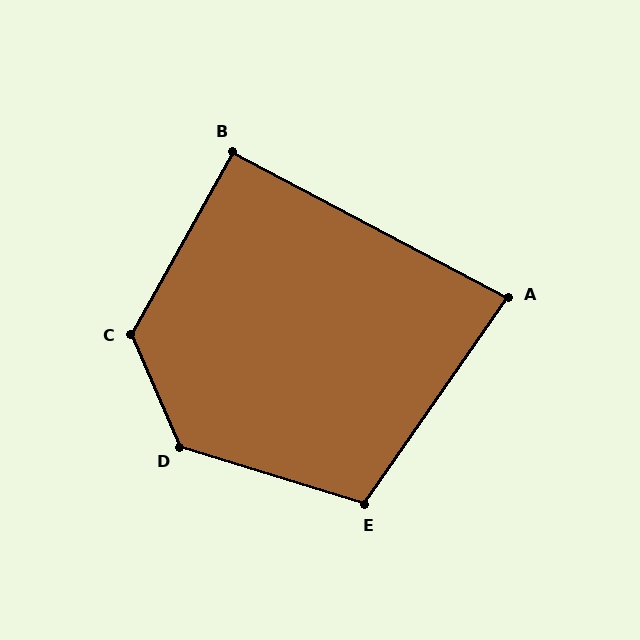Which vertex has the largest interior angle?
D, at approximately 130 degrees.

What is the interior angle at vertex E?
Approximately 108 degrees (obtuse).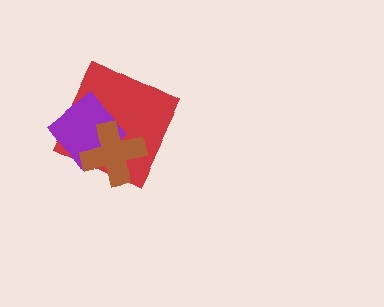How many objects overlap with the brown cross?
2 objects overlap with the brown cross.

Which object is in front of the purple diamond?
The brown cross is in front of the purple diamond.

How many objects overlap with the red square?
2 objects overlap with the red square.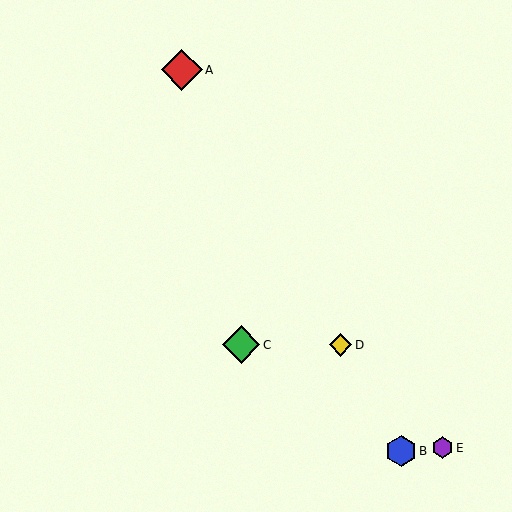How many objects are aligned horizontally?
2 objects (C, D) are aligned horizontally.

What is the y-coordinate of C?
Object C is at y≈345.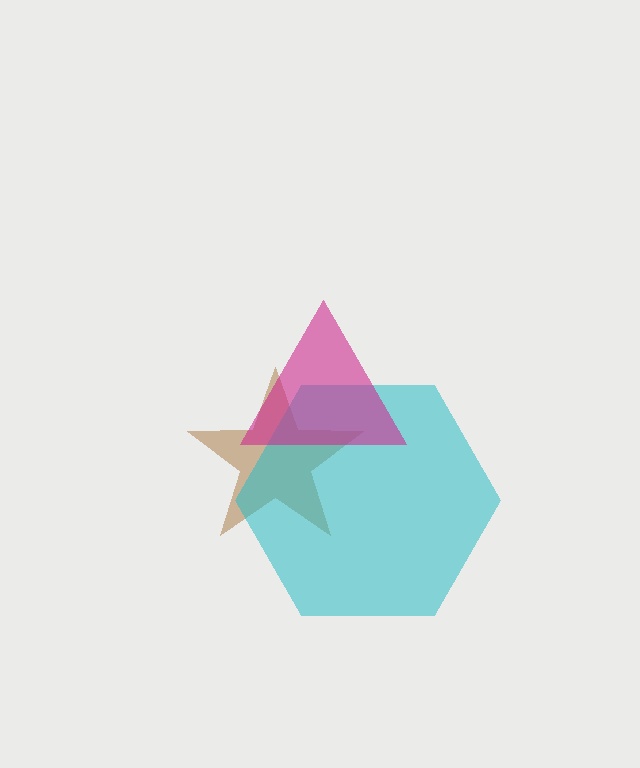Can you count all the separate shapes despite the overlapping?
Yes, there are 3 separate shapes.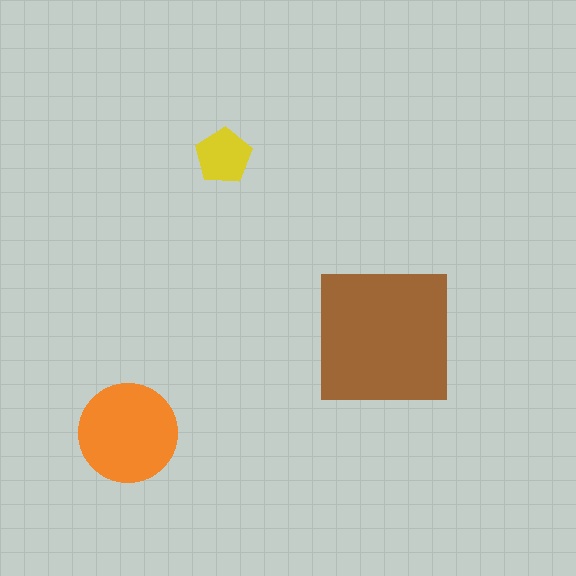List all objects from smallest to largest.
The yellow pentagon, the orange circle, the brown square.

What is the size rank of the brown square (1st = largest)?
1st.